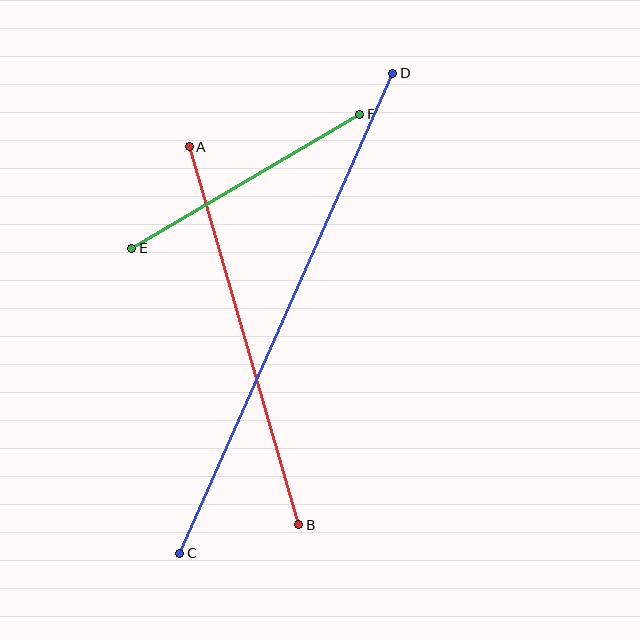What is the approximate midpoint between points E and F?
The midpoint is at approximately (246, 181) pixels.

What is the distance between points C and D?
The distance is approximately 525 pixels.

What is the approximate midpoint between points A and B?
The midpoint is at approximately (244, 336) pixels.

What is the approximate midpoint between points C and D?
The midpoint is at approximately (286, 313) pixels.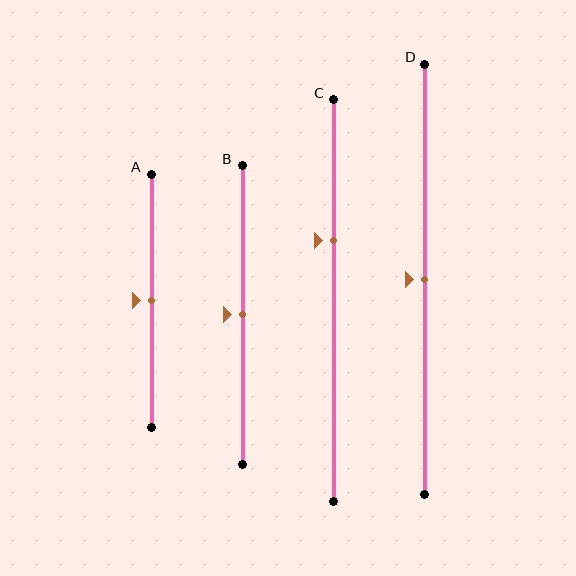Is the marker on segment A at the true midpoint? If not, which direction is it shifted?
Yes, the marker on segment A is at the true midpoint.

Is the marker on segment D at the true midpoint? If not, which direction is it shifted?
Yes, the marker on segment D is at the true midpoint.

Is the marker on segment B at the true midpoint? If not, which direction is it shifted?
Yes, the marker on segment B is at the true midpoint.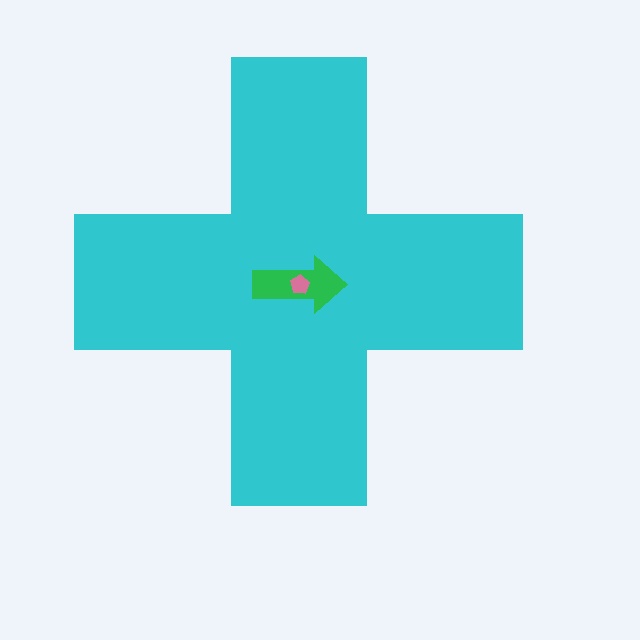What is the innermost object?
The pink pentagon.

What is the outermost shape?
The cyan cross.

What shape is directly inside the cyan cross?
The green arrow.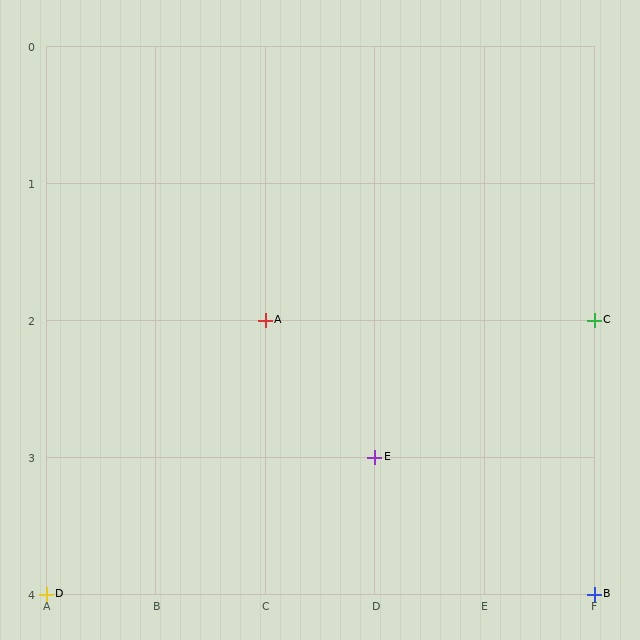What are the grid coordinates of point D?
Point D is at grid coordinates (A, 4).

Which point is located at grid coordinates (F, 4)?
Point B is at (F, 4).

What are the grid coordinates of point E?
Point E is at grid coordinates (D, 3).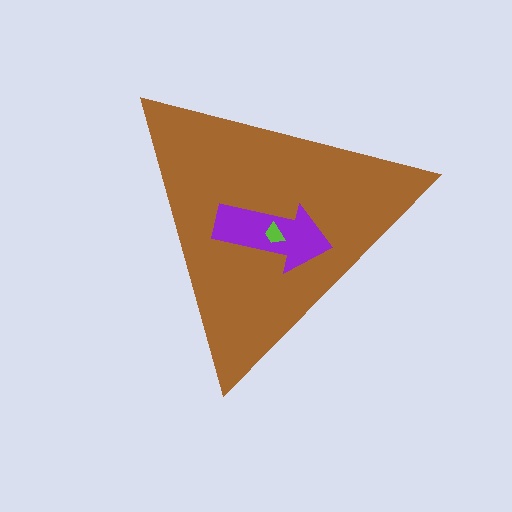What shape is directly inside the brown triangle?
The purple arrow.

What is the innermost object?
The lime trapezoid.